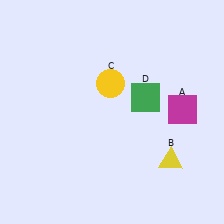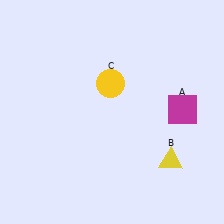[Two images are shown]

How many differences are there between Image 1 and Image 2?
There is 1 difference between the two images.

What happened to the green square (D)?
The green square (D) was removed in Image 2. It was in the top-right area of Image 1.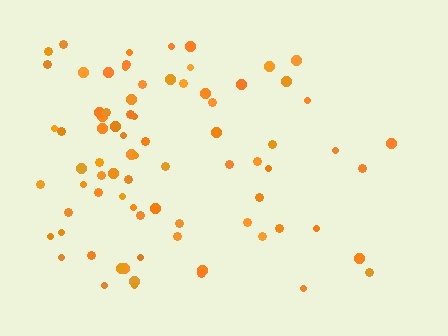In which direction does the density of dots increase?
From right to left, with the left side densest.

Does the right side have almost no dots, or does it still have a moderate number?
Still a moderate number, just noticeably fewer than the left.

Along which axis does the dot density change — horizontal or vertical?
Horizontal.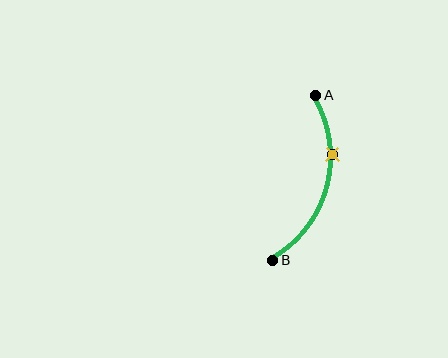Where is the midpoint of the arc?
The arc midpoint is the point on the curve farthest from the straight line joining A and B. It sits to the right of that line.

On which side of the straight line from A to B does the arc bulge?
The arc bulges to the right of the straight line connecting A and B.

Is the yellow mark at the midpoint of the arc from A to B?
No. The yellow mark lies on the arc but is closer to endpoint A. The arc midpoint would be at the point on the curve equidistant along the arc from both A and B.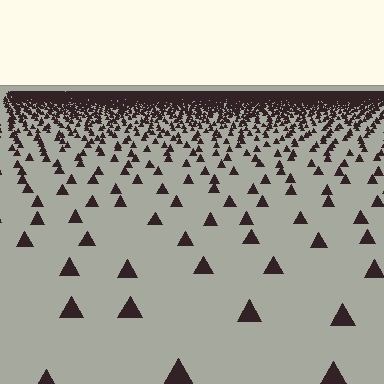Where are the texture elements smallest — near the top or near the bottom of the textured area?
Near the top.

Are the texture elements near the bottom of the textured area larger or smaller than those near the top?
Larger. Near the bottom, elements are closer to the viewer and appear at a bigger on-screen size.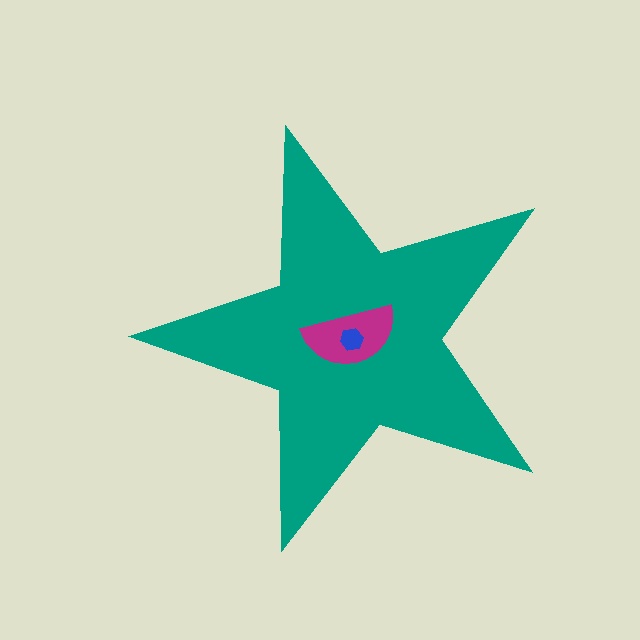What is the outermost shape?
The teal star.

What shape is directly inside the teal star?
The magenta semicircle.